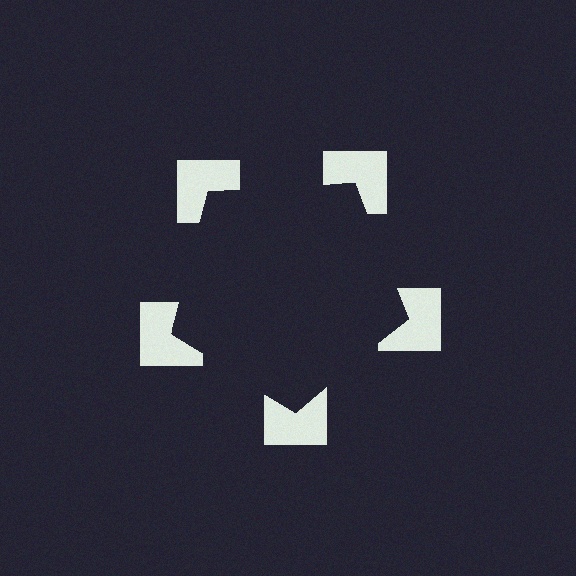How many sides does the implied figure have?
5 sides.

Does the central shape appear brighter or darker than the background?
It typically appears slightly darker than the background, even though no actual brightness change is drawn.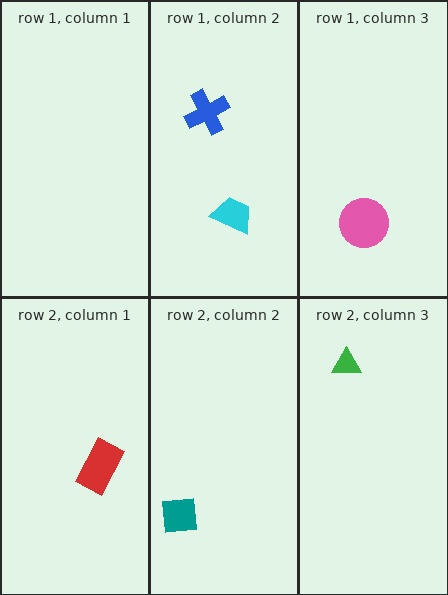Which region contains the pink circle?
The row 1, column 3 region.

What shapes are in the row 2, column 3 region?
The green triangle.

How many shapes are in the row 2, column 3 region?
1.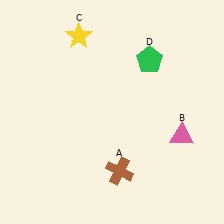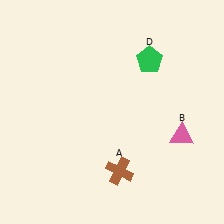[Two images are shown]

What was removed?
The yellow star (C) was removed in Image 2.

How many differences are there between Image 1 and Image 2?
There is 1 difference between the two images.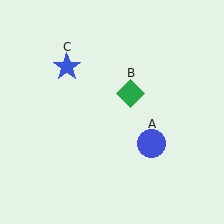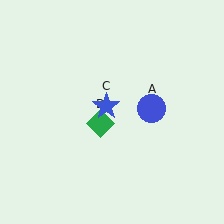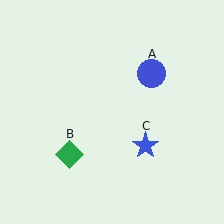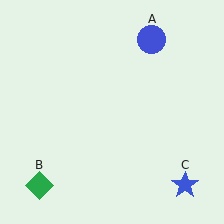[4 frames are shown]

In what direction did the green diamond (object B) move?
The green diamond (object B) moved down and to the left.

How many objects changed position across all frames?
3 objects changed position: blue circle (object A), green diamond (object B), blue star (object C).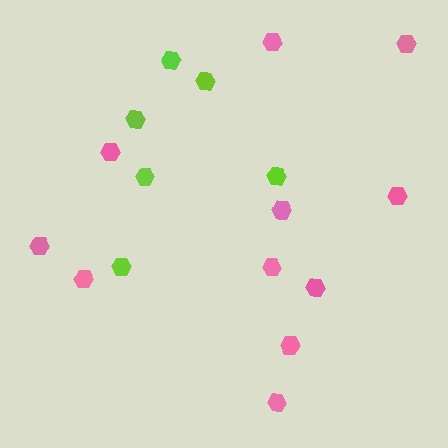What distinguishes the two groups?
There are 2 groups: one group of lime hexagons (6) and one group of pink hexagons (11).